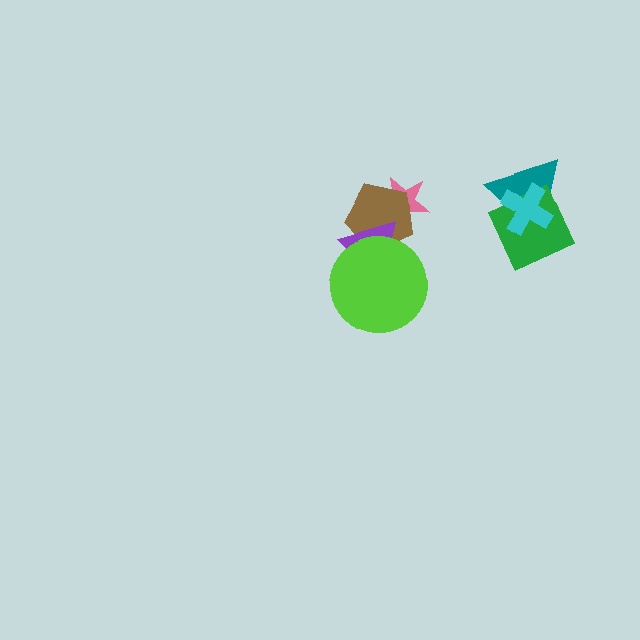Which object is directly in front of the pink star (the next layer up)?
The brown pentagon is directly in front of the pink star.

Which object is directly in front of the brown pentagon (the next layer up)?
The purple triangle is directly in front of the brown pentagon.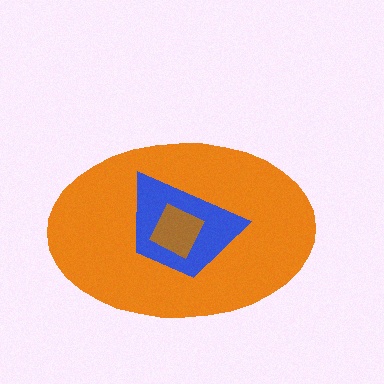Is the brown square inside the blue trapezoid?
Yes.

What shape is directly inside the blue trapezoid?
The brown square.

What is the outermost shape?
The orange ellipse.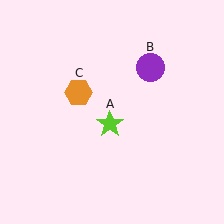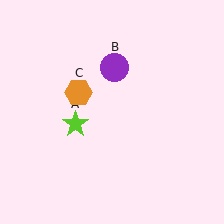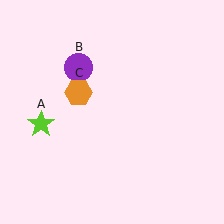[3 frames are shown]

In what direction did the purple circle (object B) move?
The purple circle (object B) moved left.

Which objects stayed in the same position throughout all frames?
Orange hexagon (object C) remained stationary.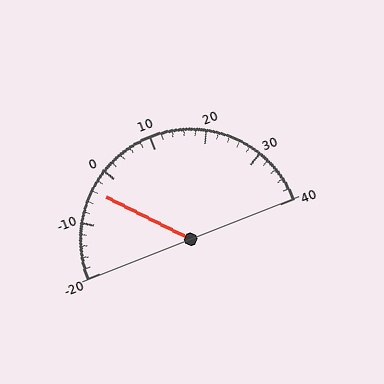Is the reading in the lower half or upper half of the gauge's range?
The reading is in the lower half of the range (-20 to 40).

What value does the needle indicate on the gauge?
The needle indicates approximately -4.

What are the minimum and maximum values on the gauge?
The gauge ranges from -20 to 40.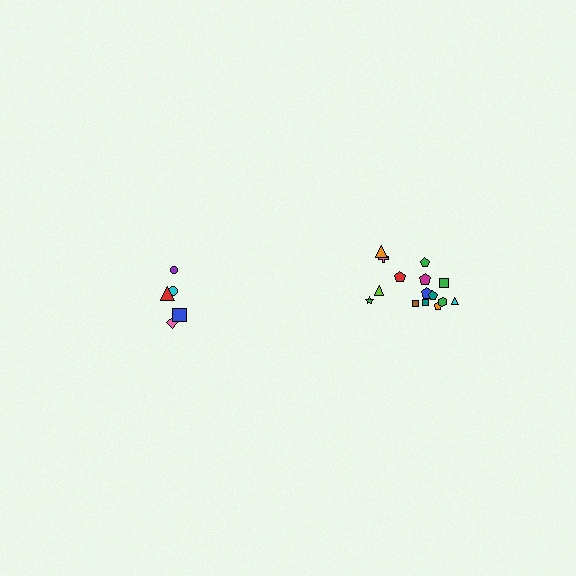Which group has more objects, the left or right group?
The right group.